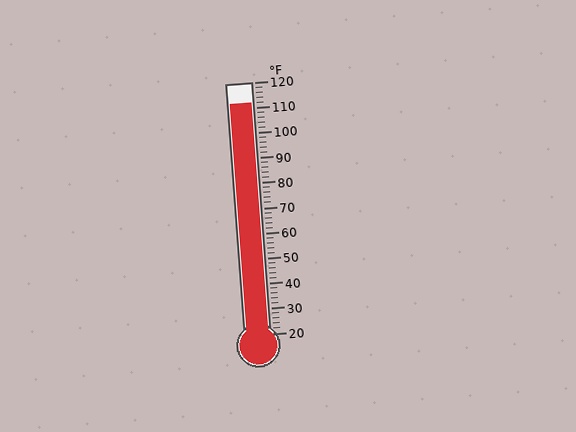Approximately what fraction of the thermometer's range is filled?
The thermometer is filled to approximately 90% of its range.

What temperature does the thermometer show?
The thermometer shows approximately 112°F.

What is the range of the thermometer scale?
The thermometer scale ranges from 20°F to 120°F.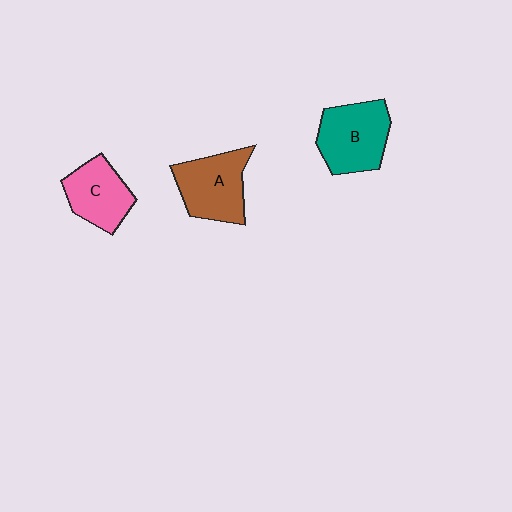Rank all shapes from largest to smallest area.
From largest to smallest: B (teal), A (brown), C (pink).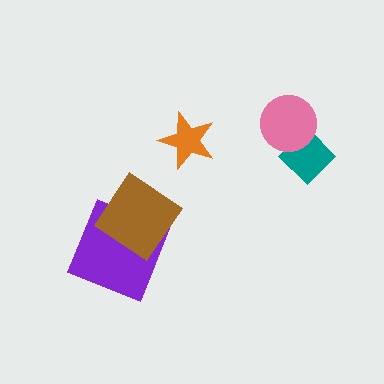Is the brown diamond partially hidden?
No, no other shape covers it.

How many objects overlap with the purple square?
1 object overlaps with the purple square.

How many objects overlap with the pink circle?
1 object overlaps with the pink circle.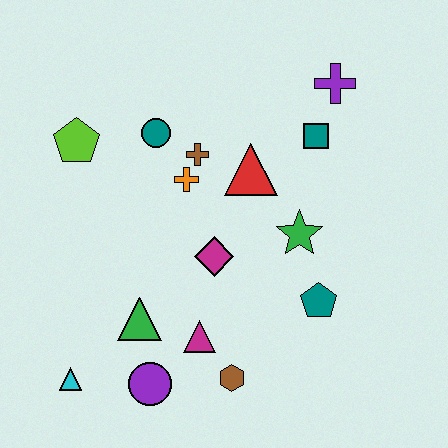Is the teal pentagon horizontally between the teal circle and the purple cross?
Yes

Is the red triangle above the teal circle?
No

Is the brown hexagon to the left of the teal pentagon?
Yes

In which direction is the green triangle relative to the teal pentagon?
The green triangle is to the left of the teal pentagon.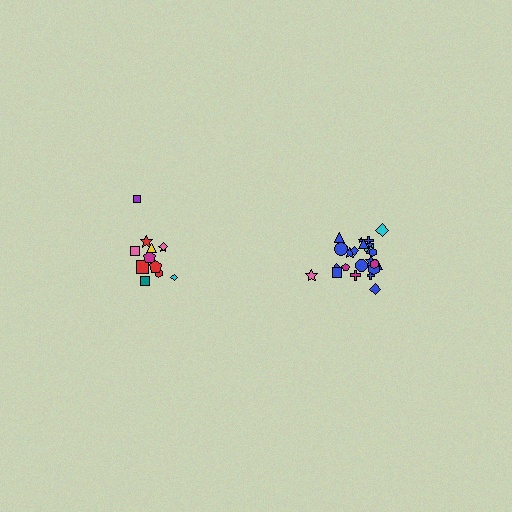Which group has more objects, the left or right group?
The right group.